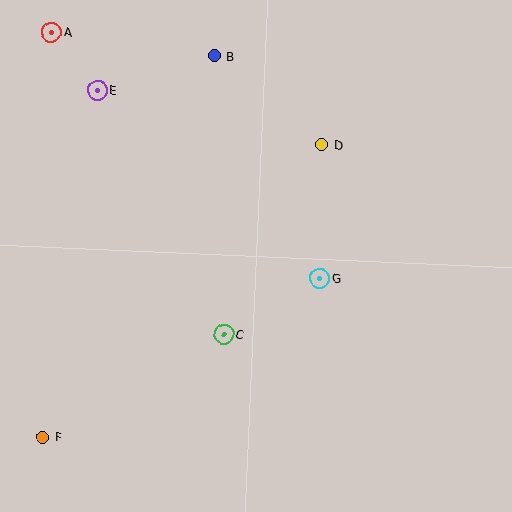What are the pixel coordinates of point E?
Point E is at (97, 90).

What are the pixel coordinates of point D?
Point D is at (322, 144).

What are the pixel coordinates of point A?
Point A is at (51, 32).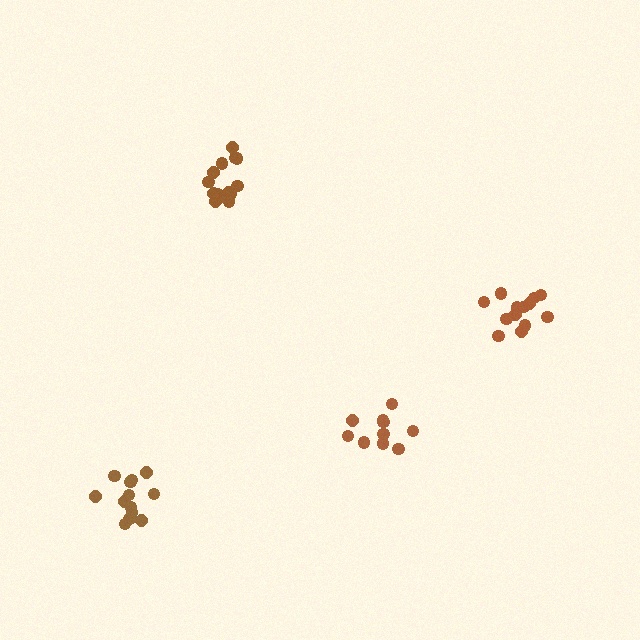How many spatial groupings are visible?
There are 4 spatial groupings.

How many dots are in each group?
Group 1: 14 dots, Group 2: 13 dots, Group 3: 13 dots, Group 4: 10 dots (50 total).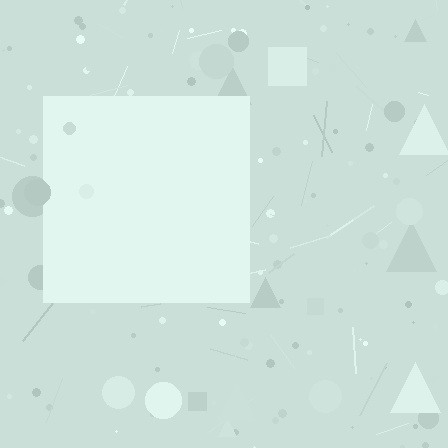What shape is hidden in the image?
A square is hidden in the image.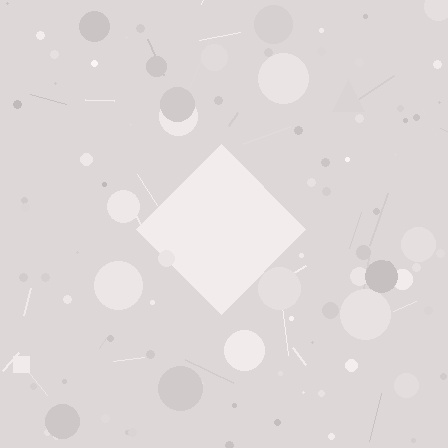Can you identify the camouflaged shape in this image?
The camouflaged shape is a diamond.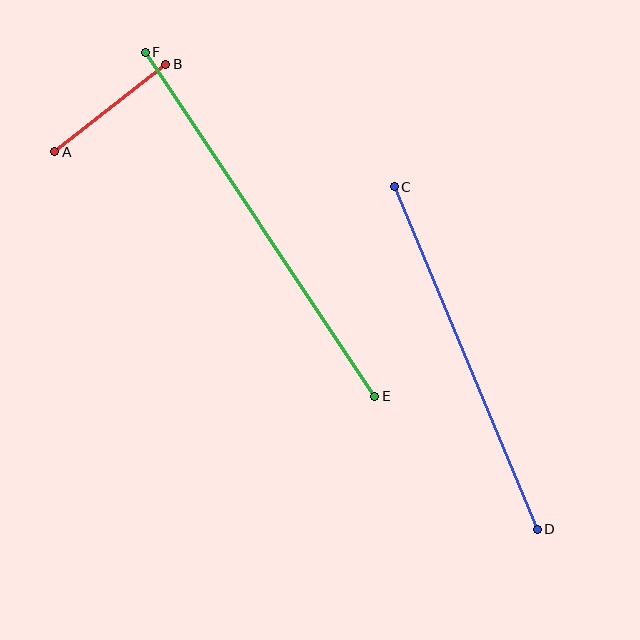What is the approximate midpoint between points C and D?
The midpoint is at approximately (466, 358) pixels.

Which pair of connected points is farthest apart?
Points E and F are farthest apart.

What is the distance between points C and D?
The distance is approximately 371 pixels.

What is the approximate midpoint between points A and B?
The midpoint is at approximately (110, 108) pixels.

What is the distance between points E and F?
The distance is approximately 413 pixels.